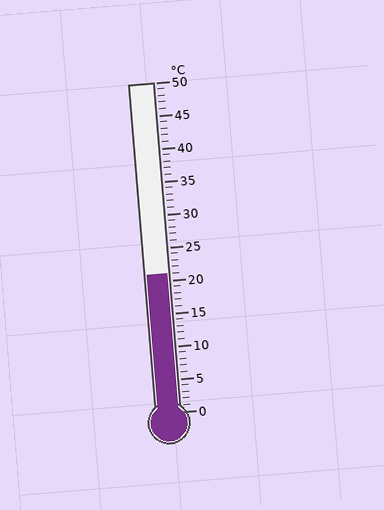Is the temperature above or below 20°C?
The temperature is above 20°C.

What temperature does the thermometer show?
The thermometer shows approximately 21°C.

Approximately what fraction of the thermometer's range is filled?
The thermometer is filled to approximately 40% of its range.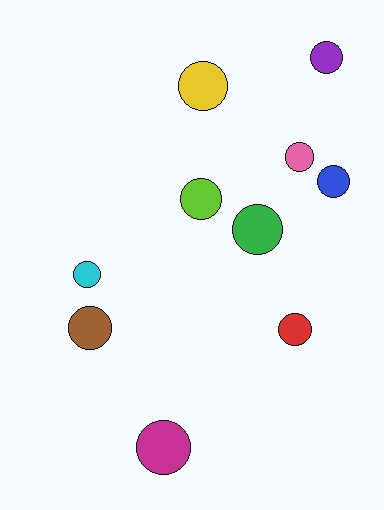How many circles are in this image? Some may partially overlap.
There are 10 circles.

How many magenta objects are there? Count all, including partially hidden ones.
There is 1 magenta object.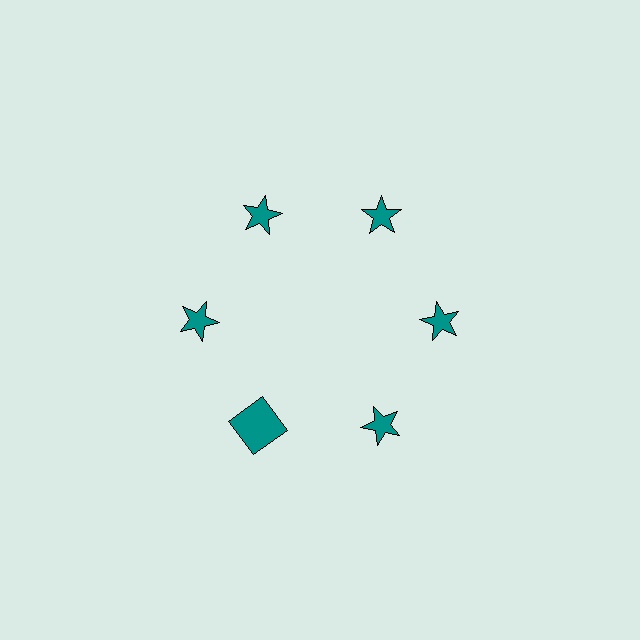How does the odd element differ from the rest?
It has a different shape: square instead of star.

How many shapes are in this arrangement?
There are 6 shapes arranged in a ring pattern.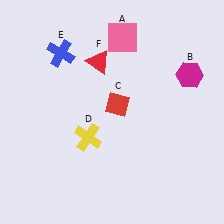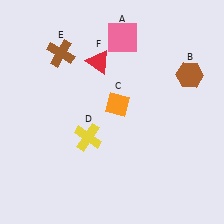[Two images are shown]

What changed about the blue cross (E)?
In Image 1, E is blue. In Image 2, it changed to brown.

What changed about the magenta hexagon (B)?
In Image 1, B is magenta. In Image 2, it changed to brown.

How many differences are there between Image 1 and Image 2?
There are 3 differences between the two images.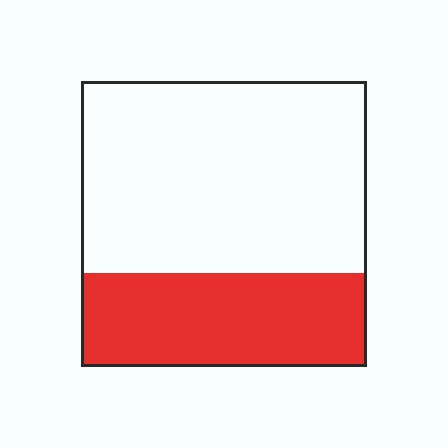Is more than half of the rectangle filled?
No.